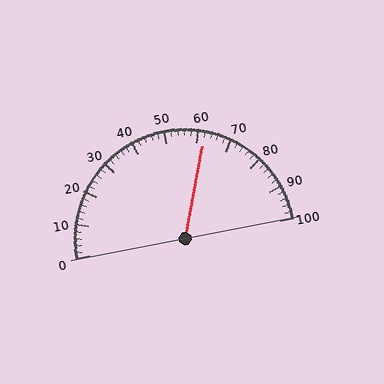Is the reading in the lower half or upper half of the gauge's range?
The reading is in the upper half of the range (0 to 100).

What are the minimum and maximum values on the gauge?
The gauge ranges from 0 to 100.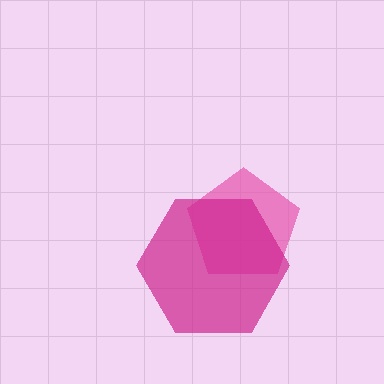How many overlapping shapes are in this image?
There are 2 overlapping shapes in the image.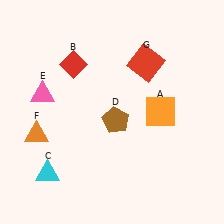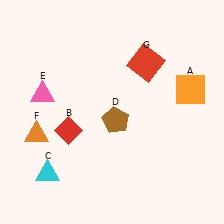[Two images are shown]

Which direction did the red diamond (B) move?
The red diamond (B) moved down.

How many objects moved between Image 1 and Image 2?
2 objects moved between the two images.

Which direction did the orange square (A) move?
The orange square (A) moved right.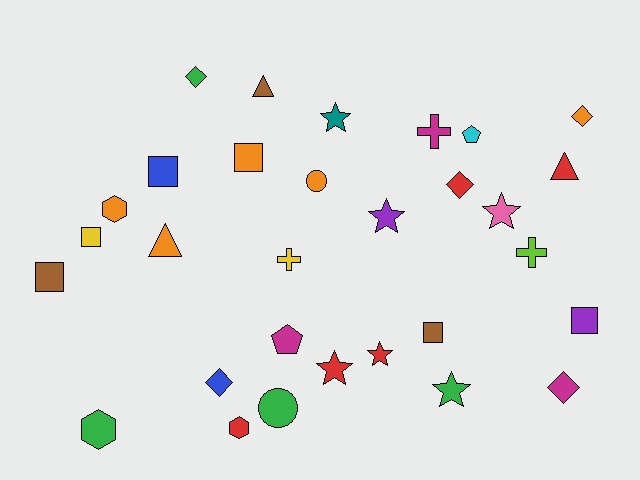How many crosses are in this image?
There are 3 crosses.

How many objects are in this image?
There are 30 objects.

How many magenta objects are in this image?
There are 3 magenta objects.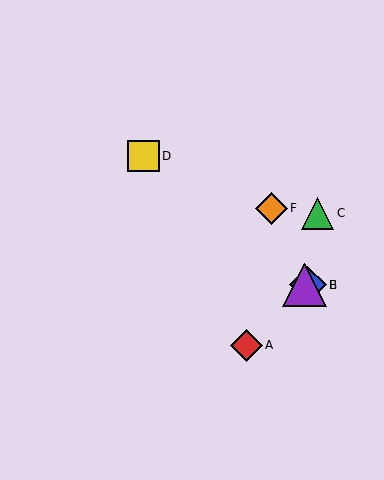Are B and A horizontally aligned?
No, B is at y≈285 and A is at y≈345.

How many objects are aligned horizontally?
2 objects (B, E) are aligned horizontally.